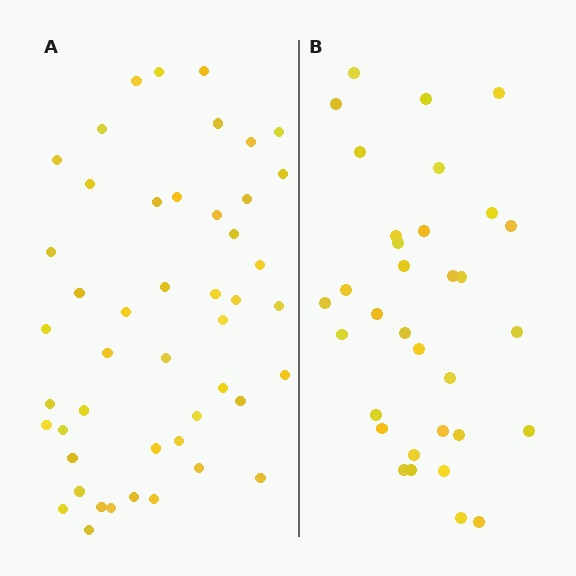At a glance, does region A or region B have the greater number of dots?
Region A (the left region) has more dots.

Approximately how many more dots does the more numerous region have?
Region A has approximately 15 more dots than region B.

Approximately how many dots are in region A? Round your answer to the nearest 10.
About 50 dots. (The exact count is 47, which rounds to 50.)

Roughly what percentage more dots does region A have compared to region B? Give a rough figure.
About 40% more.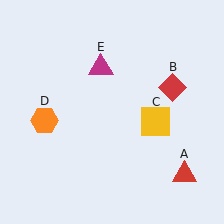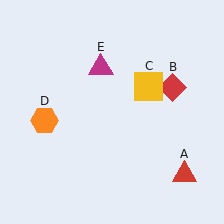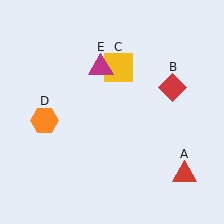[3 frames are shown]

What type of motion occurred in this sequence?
The yellow square (object C) rotated counterclockwise around the center of the scene.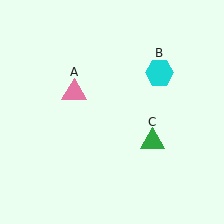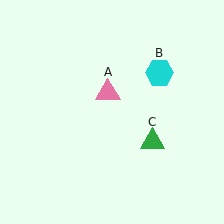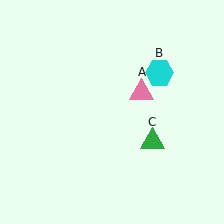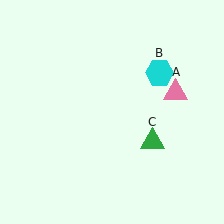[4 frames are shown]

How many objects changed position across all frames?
1 object changed position: pink triangle (object A).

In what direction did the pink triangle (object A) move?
The pink triangle (object A) moved right.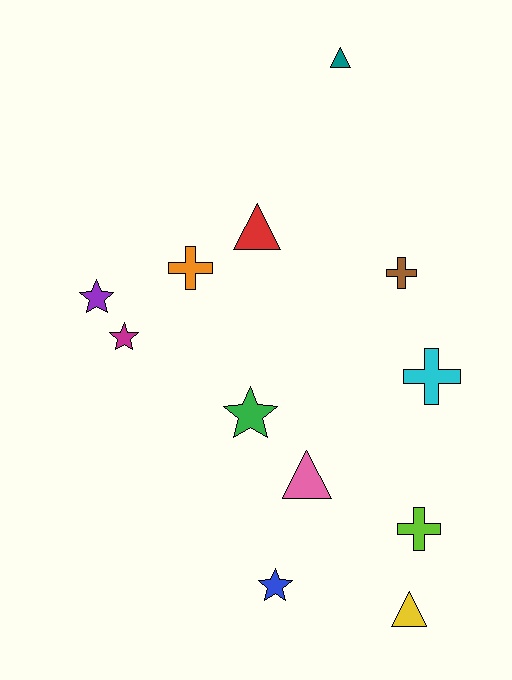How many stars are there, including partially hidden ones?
There are 4 stars.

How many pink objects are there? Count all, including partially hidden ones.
There is 1 pink object.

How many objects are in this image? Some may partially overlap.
There are 12 objects.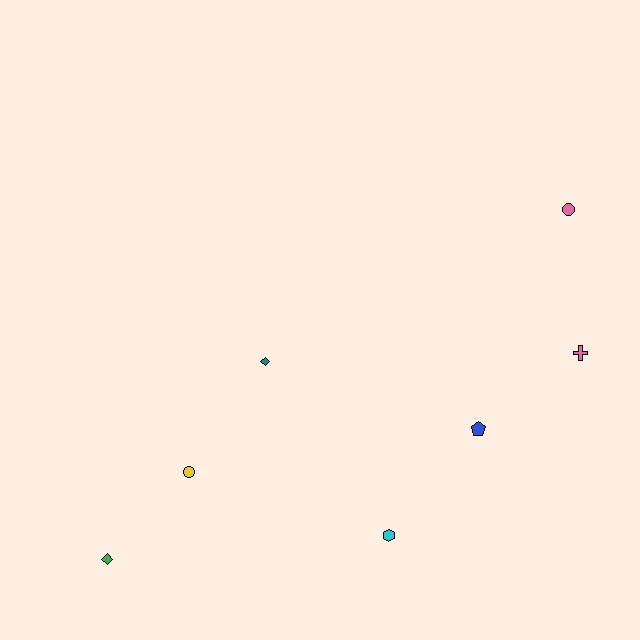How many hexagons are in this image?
There is 1 hexagon.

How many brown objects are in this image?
There are no brown objects.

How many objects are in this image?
There are 7 objects.